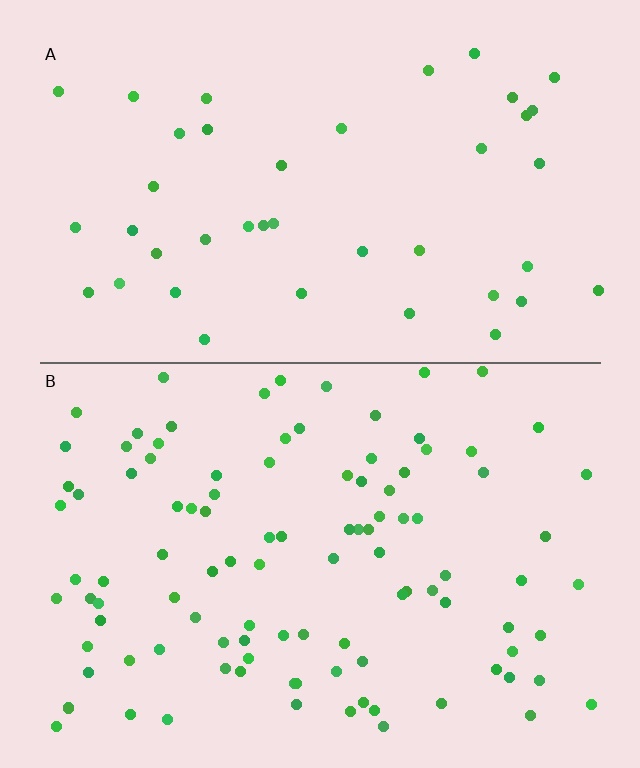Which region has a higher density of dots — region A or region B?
B (the bottom).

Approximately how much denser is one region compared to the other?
Approximately 2.5× — region B over region A.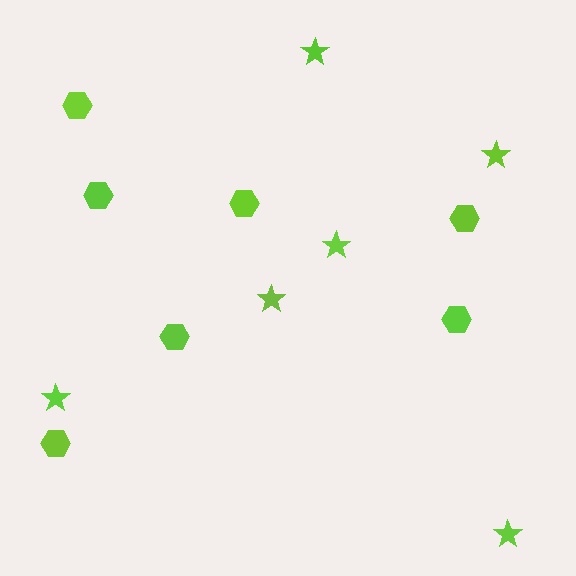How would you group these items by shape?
There are 2 groups: one group of hexagons (7) and one group of stars (6).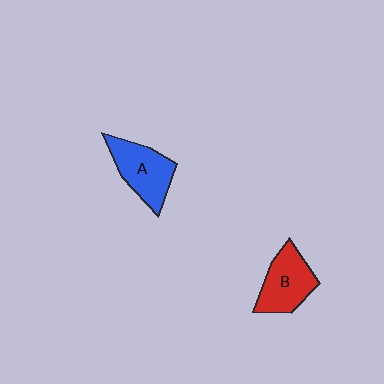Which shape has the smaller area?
Shape B (red).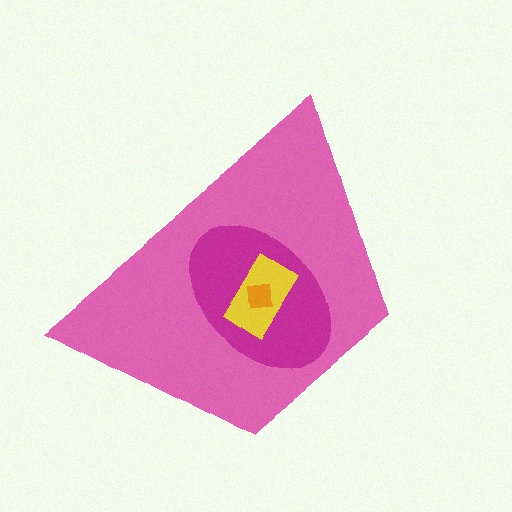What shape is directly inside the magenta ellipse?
The yellow rectangle.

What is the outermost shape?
The pink trapezoid.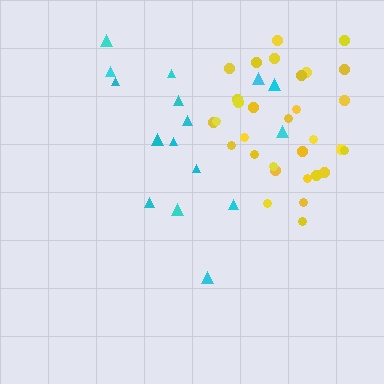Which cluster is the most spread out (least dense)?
Cyan.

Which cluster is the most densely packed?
Yellow.